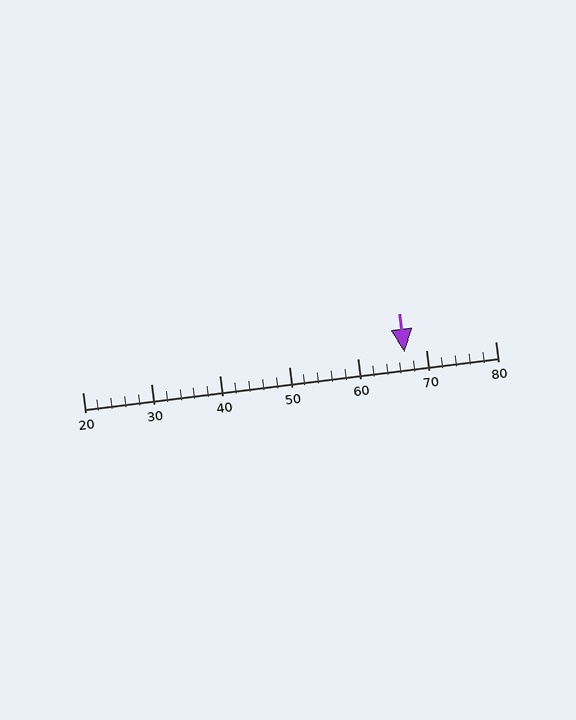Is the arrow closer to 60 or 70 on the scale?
The arrow is closer to 70.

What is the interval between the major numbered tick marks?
The major tick marks are spaced 10 units apart.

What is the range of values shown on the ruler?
The ruler shows values from 20 to 80.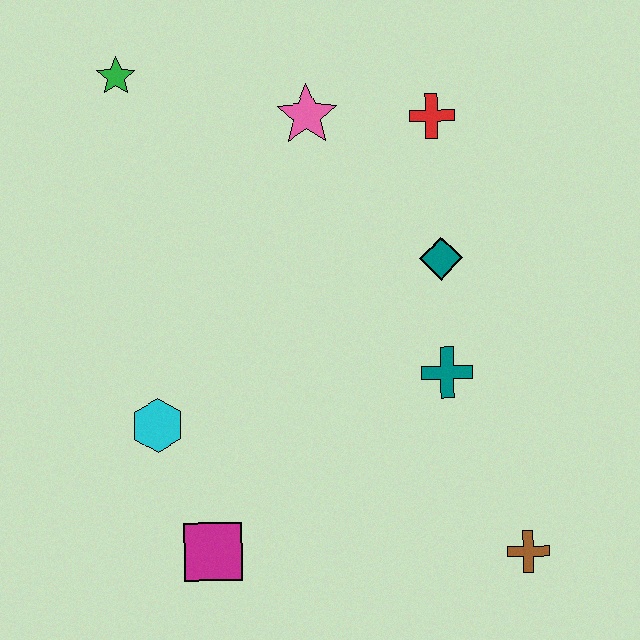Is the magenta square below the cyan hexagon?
Yes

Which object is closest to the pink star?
The red cross is closest to the pink star.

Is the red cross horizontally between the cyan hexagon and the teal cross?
Yes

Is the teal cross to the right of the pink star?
Yes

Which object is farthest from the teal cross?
The green star is farthest from the teal cross.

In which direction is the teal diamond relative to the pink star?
The teal diamond is below the pink star.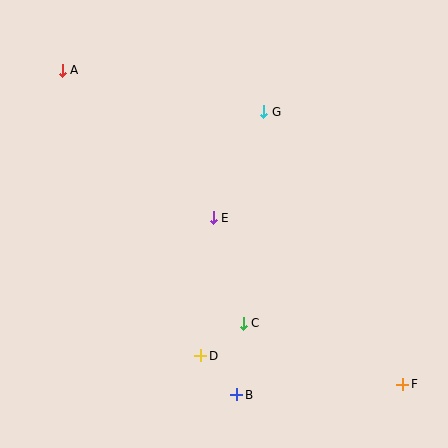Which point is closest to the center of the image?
Point E at (213, 218) is closest to the center.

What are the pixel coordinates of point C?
Point C is at (243, 323).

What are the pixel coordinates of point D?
Point D is at (201, 356).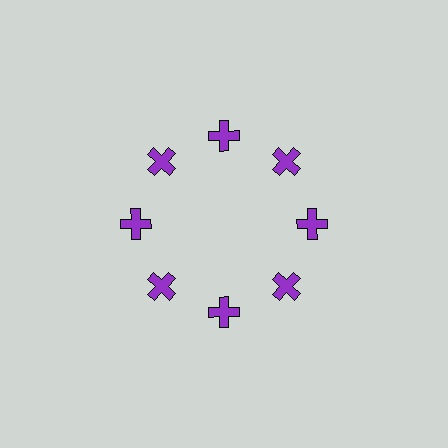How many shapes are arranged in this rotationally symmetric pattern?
There are 8 shapes, arranged in 8 groups of 1.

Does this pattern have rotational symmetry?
Yes, this pattern has 8-fold rotational symmetry. It looks the same after rotating 45 degrees around the center.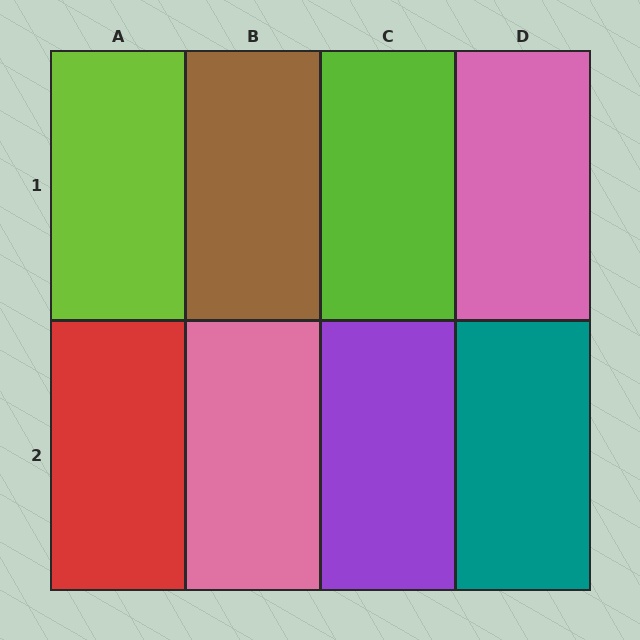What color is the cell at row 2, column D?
Teal.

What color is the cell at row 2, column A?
Red.